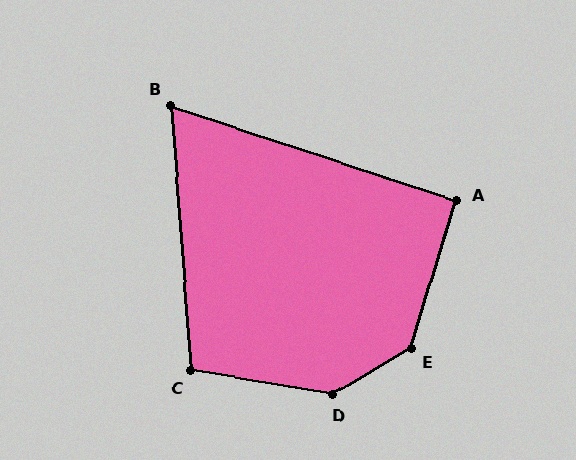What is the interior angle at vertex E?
Approximately 138 degrees (obtuse).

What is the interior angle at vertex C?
Approximately 104 degrees (obtuse).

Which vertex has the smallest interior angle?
B, at approximately 67 degrees.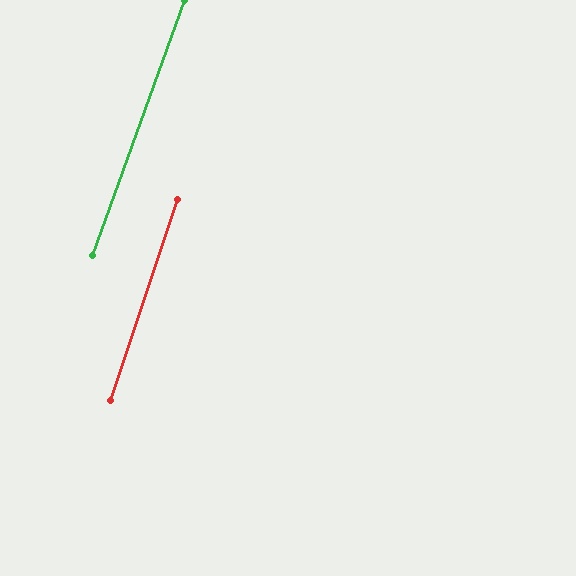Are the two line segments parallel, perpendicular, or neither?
Parallel — their directions differ by only 1.4°.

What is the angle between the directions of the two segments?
Approximately 1 degree.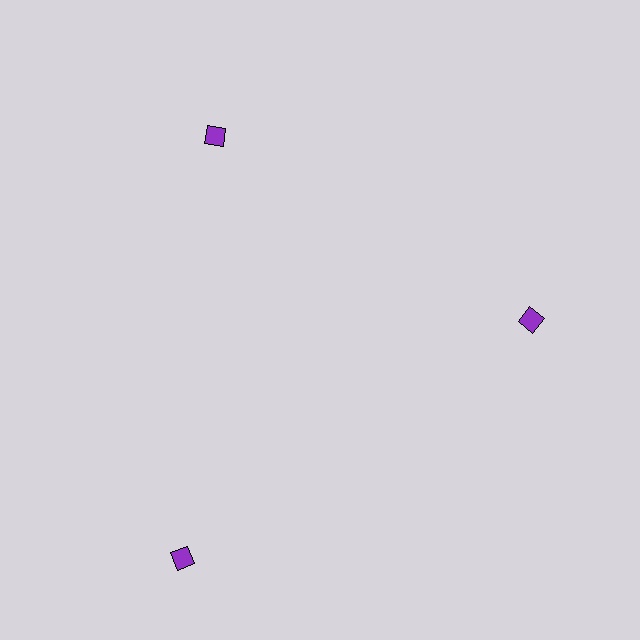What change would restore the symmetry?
The symmetry would be restored by moving it inward, back onto the ring so that all 3 diamonds sit at equal angles and equal distance from the center.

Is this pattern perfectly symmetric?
No. The 3 purple diamonds are arranged in a ring, but one element near the 7 o'clock position is pushed outward from the center, breaking the 3-fold rotational symmetry.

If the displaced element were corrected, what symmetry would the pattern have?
It would have 3-fold rotational symmetry — the pattern would map onto itself every 120 degrees.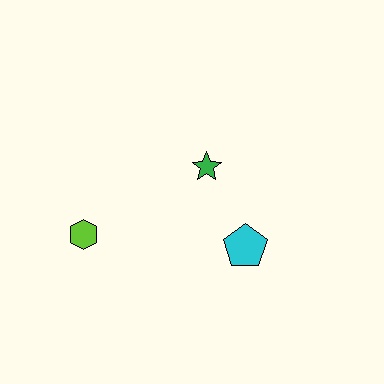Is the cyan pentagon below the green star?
Yes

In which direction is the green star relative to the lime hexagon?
The green star is to the right of the lime hexagon.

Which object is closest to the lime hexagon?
The green star is closest to the lime hexagon.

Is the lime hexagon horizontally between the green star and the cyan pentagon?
No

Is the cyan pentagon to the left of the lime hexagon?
No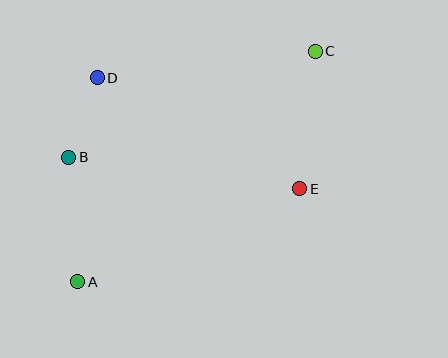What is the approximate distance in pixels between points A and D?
The distance between A and D is approximately 205 pixels.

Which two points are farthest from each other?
Points A and C are farthest from each other.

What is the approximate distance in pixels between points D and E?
The distance between D and E is approximately 231 pixels.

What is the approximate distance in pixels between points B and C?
The distance between B and C is approximately 268 pixels.